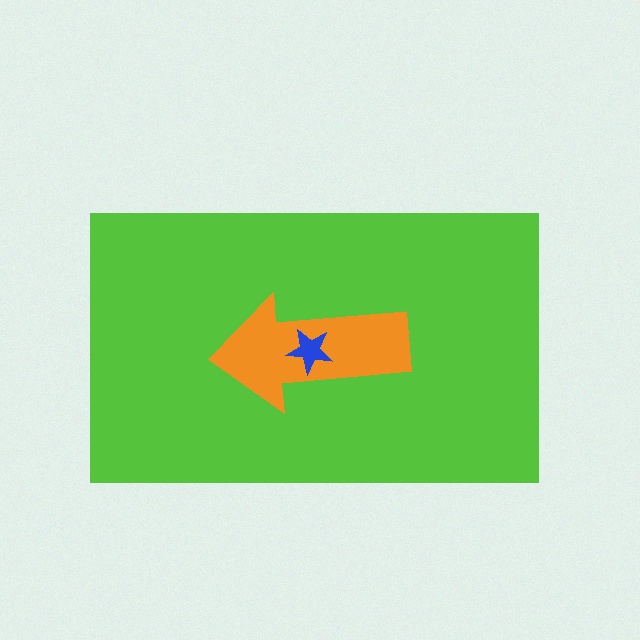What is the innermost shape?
The blue star.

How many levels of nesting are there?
3.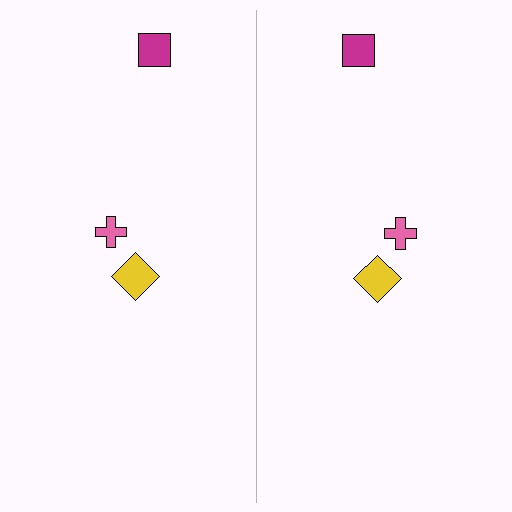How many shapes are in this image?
There are 6 shapes in this image.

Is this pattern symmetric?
Yes, this pattern has bilateral (reflection) symmetry.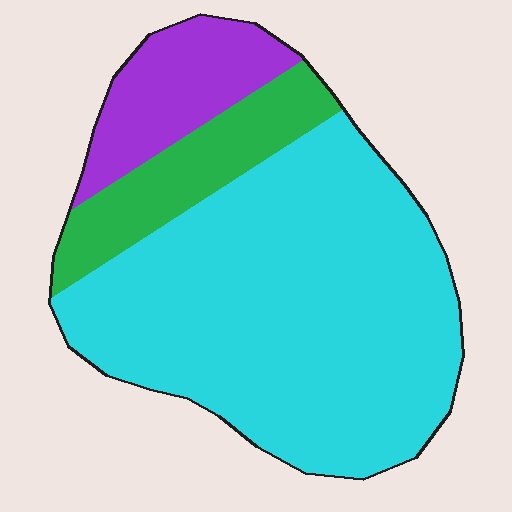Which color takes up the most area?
Cyan, at roughly 70%.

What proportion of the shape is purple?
Purple covers about 15% of the shape.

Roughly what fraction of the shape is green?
Green covers 15% of the shape.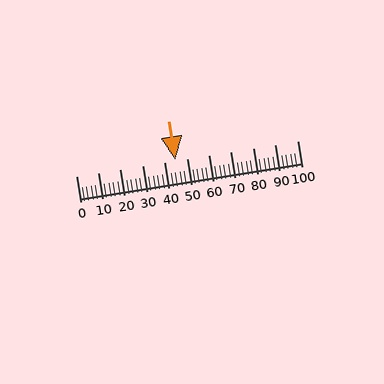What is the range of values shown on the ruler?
The ruler shows values from 0 to 100.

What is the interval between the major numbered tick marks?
The major tick marks are spaced 10 units apart.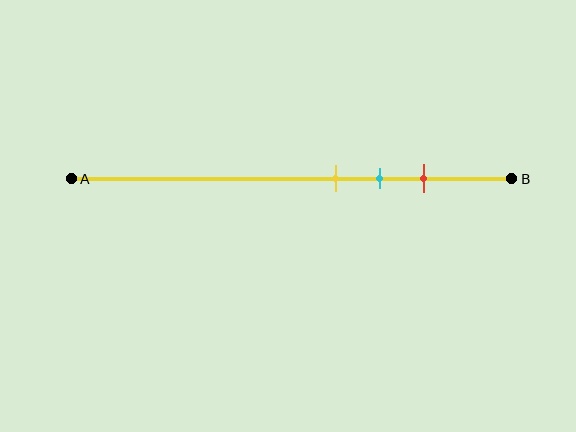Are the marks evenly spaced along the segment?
Yes, the marks are approximately evenly spaced.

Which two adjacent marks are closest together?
The yellow and cyan marks are the closest adjacent pair.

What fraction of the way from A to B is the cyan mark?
The cyan mark is approximately 70% (0.7) of the way from A to B.